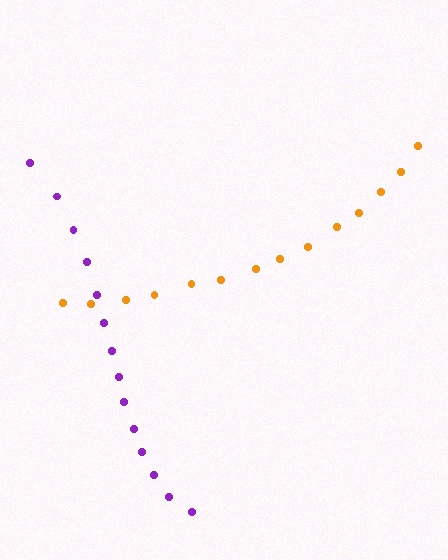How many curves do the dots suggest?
There are 2 distinct paths.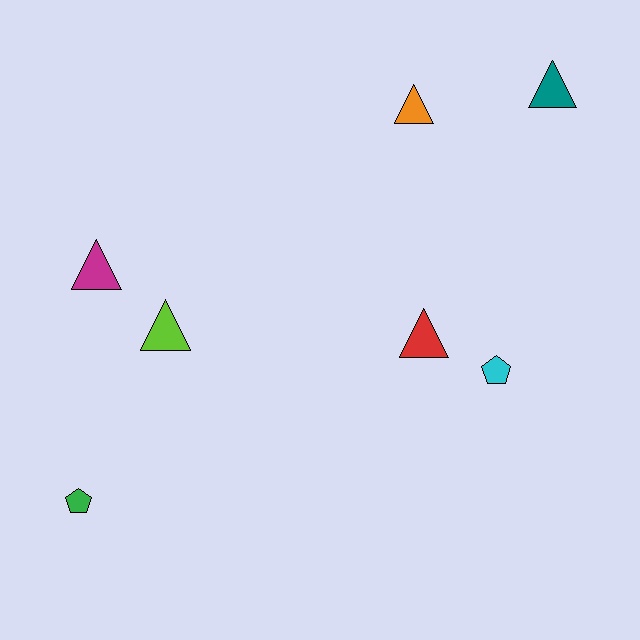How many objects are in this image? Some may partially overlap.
There are 7 objects.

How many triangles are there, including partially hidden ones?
There are 5 triangles.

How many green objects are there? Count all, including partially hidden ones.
There is 1 green object.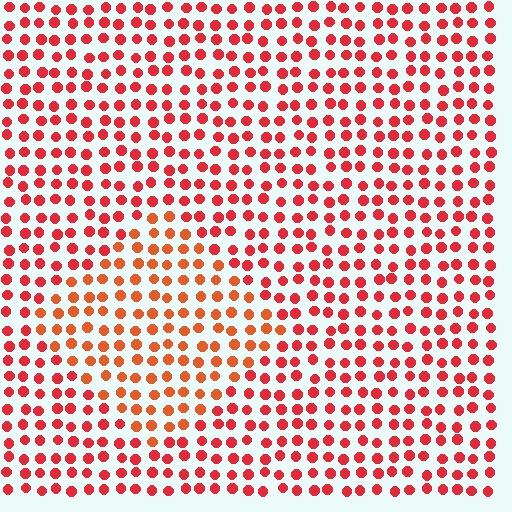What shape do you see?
I see a diamond.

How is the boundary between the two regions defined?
The boundary is defined purely by a slight shift in hue (about 23 degrees). Spacing, size, and orientation are identical on both sides.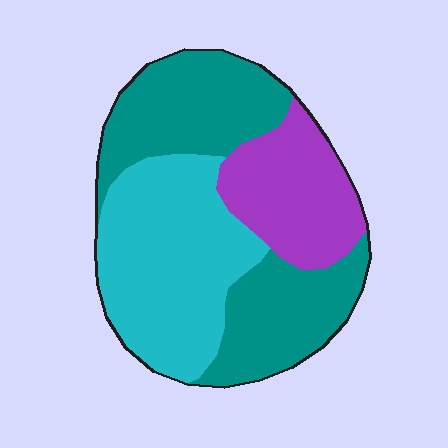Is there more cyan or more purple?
Cyan.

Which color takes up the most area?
Teal, at roughly 40%.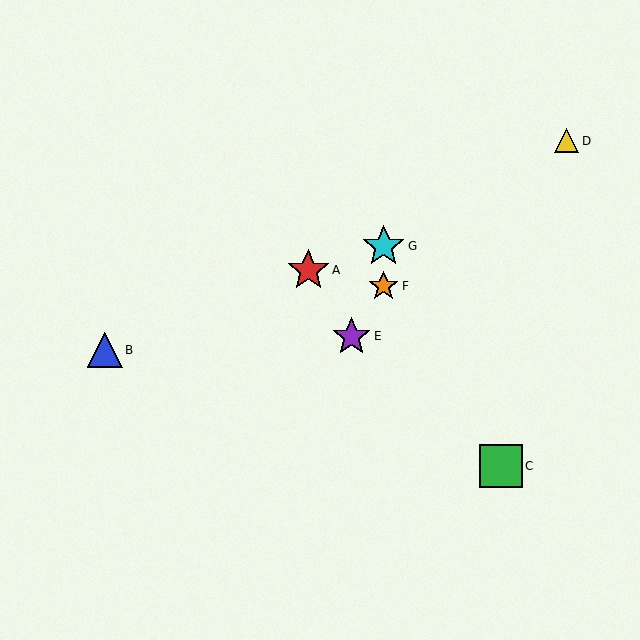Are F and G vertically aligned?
Yes, both are at x≈384.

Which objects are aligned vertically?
Objects F, G are aligned vertically.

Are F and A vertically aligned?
No, F is at x≈384 and A is at x≈308.